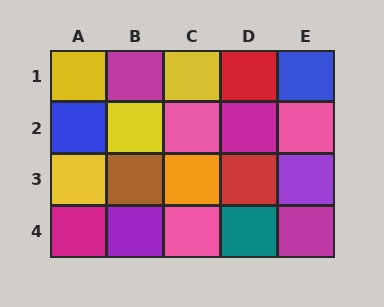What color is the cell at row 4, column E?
Magenta.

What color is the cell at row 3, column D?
Red.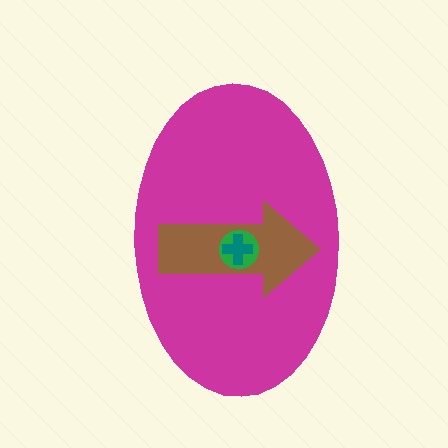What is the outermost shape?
The magenta ellipse.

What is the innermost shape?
The teal cross.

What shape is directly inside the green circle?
The teal cross.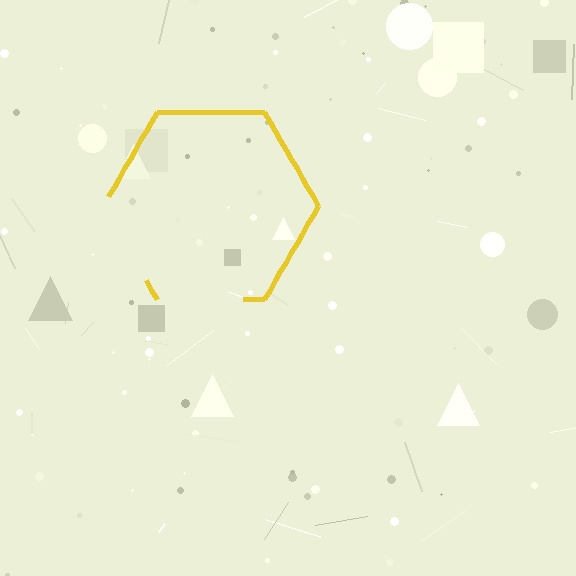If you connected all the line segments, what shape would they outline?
They would outline a hexagon.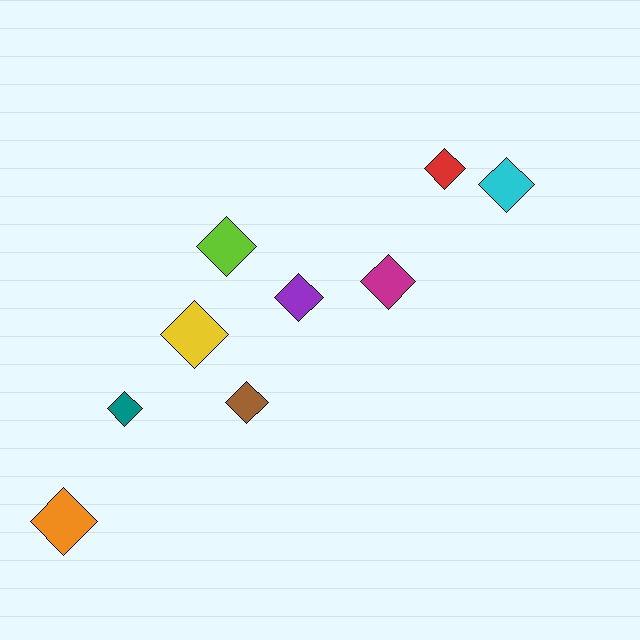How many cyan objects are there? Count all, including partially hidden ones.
There is 1 cyan object.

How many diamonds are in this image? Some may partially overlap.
There are 9 diamonds.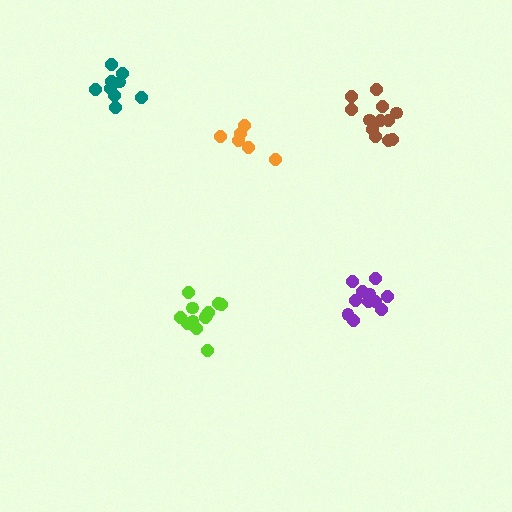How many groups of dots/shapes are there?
There are 5 groups.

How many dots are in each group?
Group 1: 11 dots, Group 2: 6 dots, Group 3: 12 dots, Group 4: 9 dots, Group 5: 12 dots (50 total).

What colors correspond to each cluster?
The clusters are colored: purple, orange, lime, teal, brown.